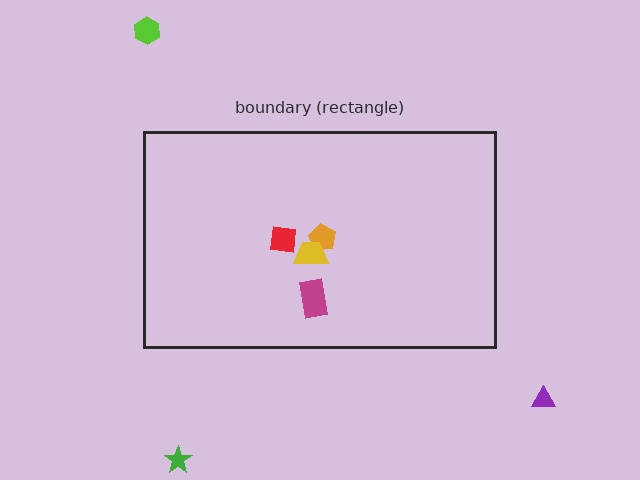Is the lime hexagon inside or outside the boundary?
Outside.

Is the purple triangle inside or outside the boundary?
Outside.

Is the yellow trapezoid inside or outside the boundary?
Inside.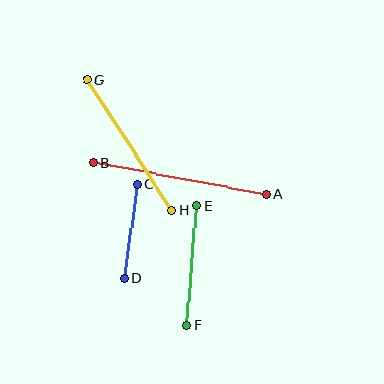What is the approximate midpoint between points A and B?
The midpoint is at approximately (180, 178) pixels.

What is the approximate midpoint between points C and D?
The midpoint is at approximately (131, 231) pixels.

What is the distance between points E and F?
The distance is approximately 120 pixels.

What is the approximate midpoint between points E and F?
The midpoint is at approximately (192, 265) pixels.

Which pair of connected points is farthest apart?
Points A and B are farthest apart.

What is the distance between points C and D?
The distance is approximately 95 pixels.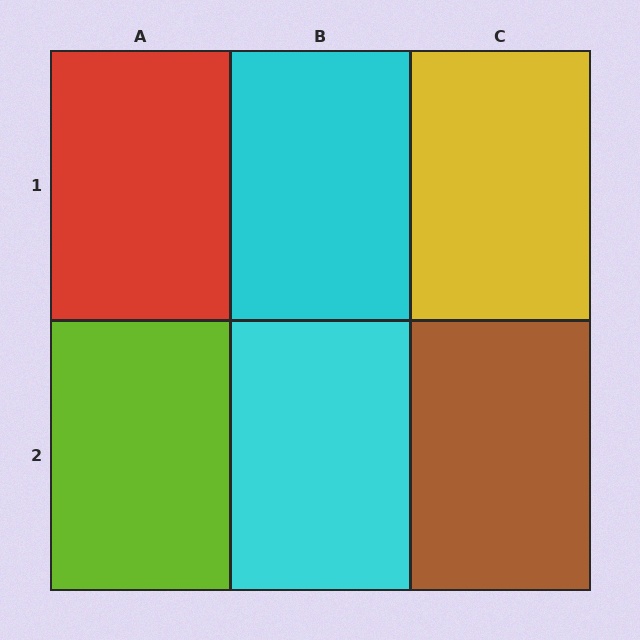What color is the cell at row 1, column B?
Cyan.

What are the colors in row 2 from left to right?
Lime, cyan, brown.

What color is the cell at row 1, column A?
Red.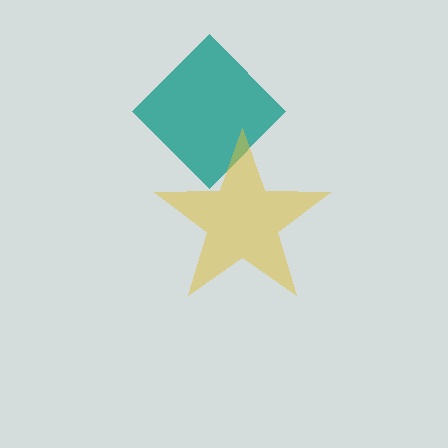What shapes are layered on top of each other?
The layered shapes are: a teal diamond, a yellow star.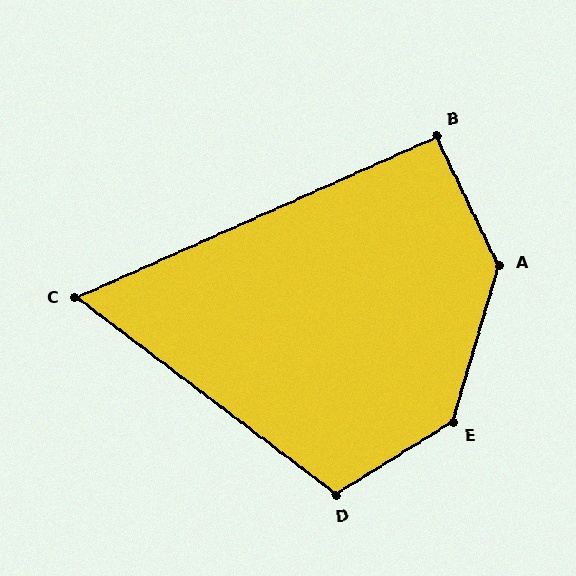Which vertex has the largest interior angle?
E, at approximately 139 degrees.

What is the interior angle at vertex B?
Approximately 92 degrees (approximately right).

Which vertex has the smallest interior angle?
C, at approximately 61 degrees.